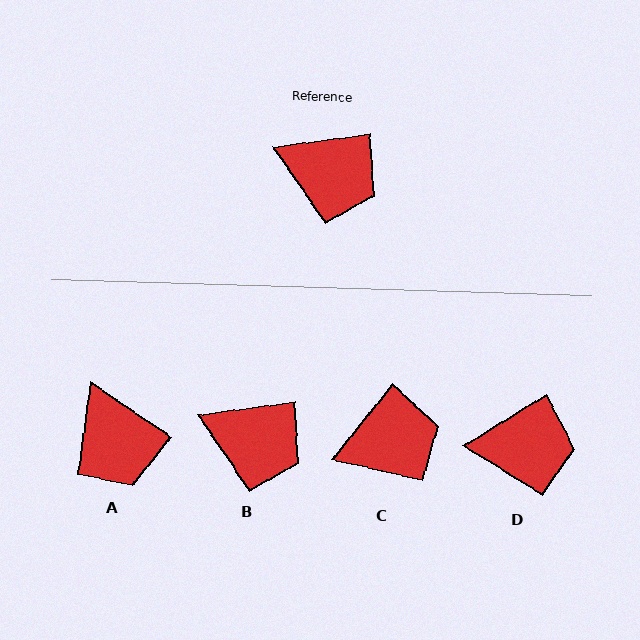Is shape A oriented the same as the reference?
No, it is off by about 42 degrees.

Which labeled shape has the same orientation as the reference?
B.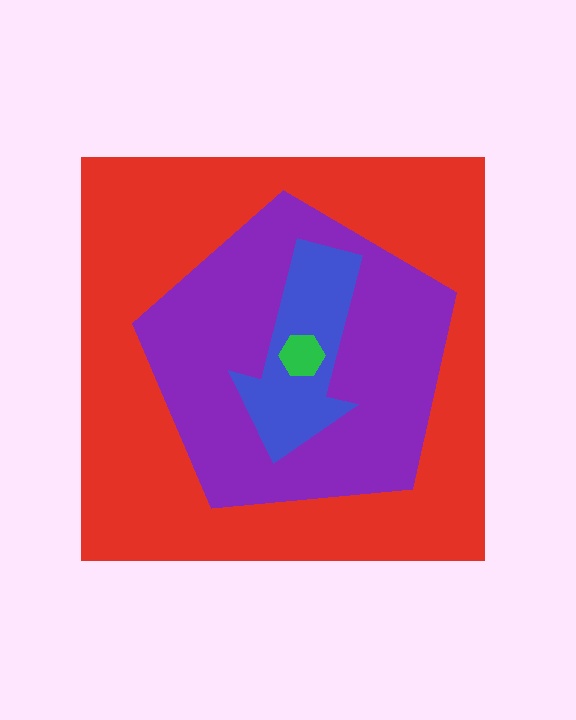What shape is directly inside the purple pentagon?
The blue arrow.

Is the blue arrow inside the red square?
Yes.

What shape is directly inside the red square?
The purple pentagon.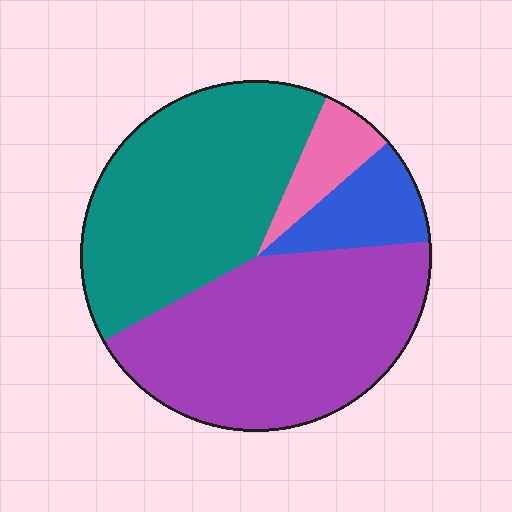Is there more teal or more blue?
Teal.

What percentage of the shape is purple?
Purple covers 43% of the shape.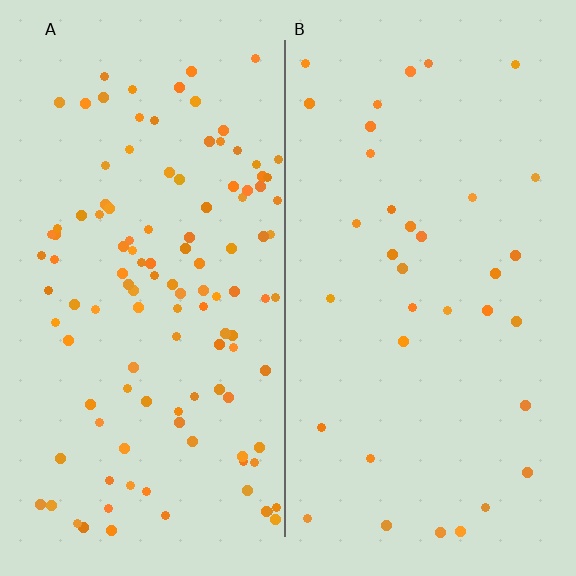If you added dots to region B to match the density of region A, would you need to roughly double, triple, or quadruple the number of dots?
Approximately triple.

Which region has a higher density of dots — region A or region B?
A (the left).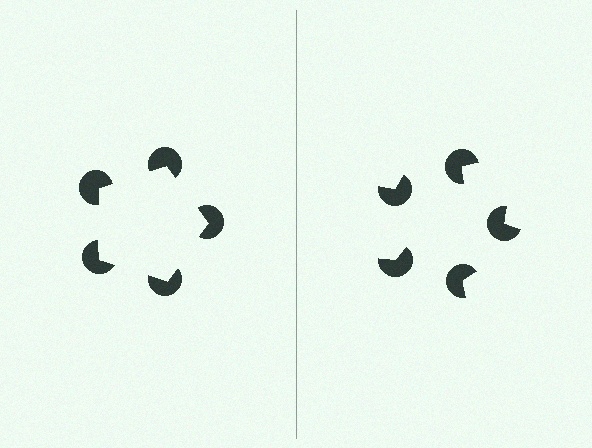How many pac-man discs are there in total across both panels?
10 — 5 on each side.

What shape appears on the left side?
An illusory pentagon.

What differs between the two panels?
The pac-man discs are positioned identically on both sides; only the wedge orientations differ. On the left they align to a pentagon; on the right they are misaligned.